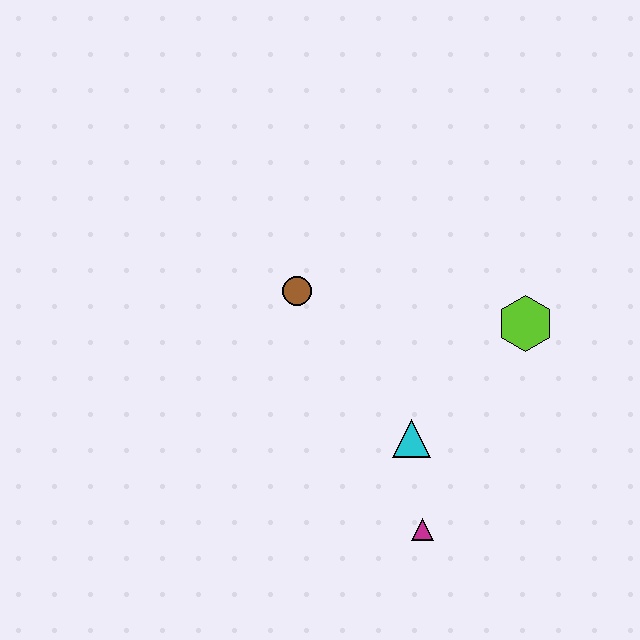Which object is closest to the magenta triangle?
The cyan triangle is closest to the magenta triangle.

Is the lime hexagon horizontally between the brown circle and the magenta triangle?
No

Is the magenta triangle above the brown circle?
No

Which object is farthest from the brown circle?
The magenta triangle is farthest from the brown circle.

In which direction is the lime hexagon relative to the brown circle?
The lime hexagon is to the right of the brown circle.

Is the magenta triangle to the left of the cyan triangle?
No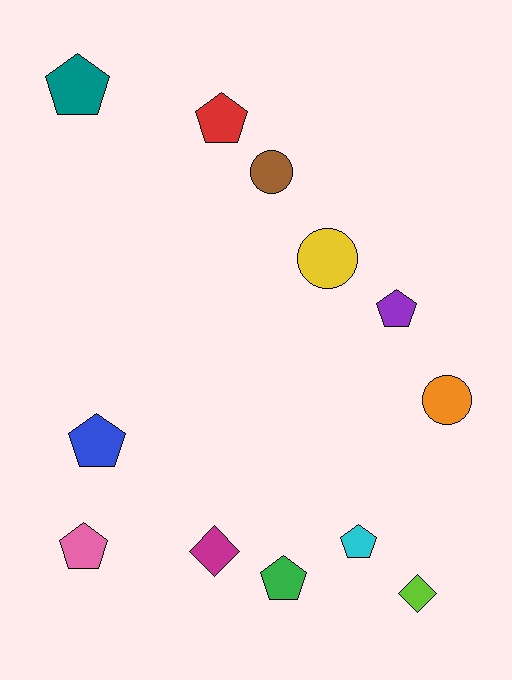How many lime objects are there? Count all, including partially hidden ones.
There is 1 lime object.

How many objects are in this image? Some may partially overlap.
There are 12 objects.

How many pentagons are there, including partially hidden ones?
There are 7 pentagons.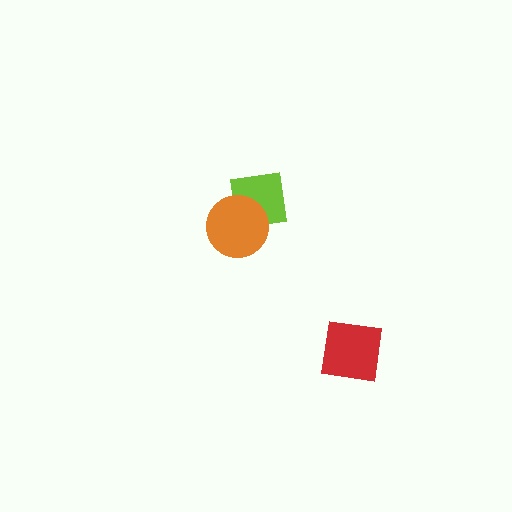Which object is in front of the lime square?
The orange circle is in front of the lime square.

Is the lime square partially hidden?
Yes, it is partially covered by another shape.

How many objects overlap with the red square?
0 objects overlap with the red square.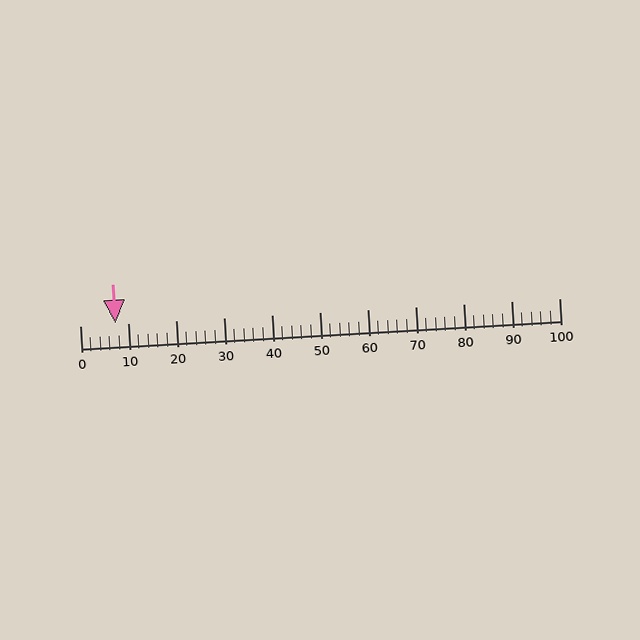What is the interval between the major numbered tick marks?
The major tick marks are spaced 10 units apart.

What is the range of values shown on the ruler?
The ruler shows values from 0 to 100.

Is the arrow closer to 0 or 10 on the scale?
The arrow is closer to 10.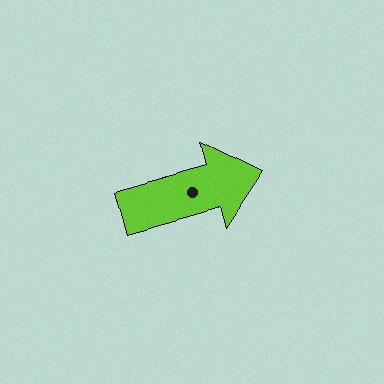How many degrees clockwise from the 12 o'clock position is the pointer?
Approximately 75 degrees.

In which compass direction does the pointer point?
East.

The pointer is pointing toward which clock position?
Roughly 2 o'clock.